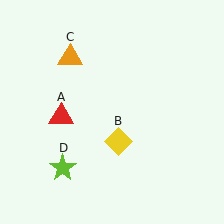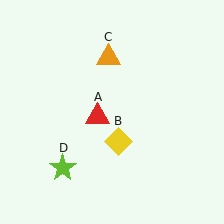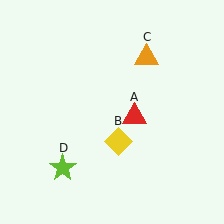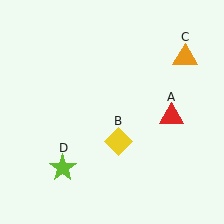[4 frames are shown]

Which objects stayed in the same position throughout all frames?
Yellow diamond (object B) and lime star (object D) remained stationary.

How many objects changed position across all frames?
2 objects changed position: red triangle (object A), orange triangle (object C).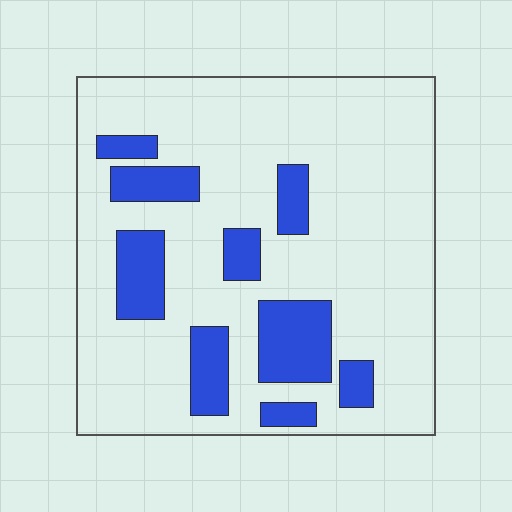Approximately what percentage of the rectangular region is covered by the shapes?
Approximately 20%.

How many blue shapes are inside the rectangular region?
9.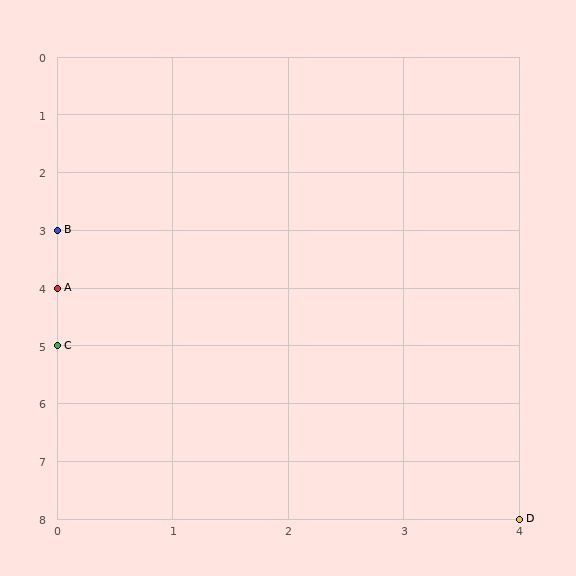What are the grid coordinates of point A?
Point A is at grid coordinates (0, 4).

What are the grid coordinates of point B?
Point B is at grid coordinates (0, 3).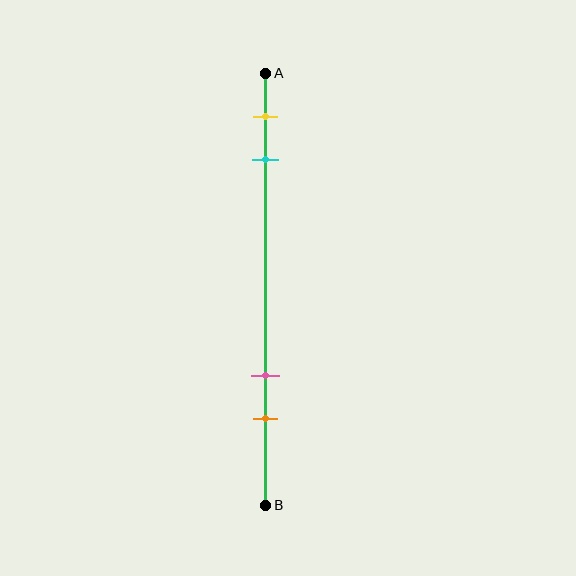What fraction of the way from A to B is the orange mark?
The orange mark is approximately 80% (0.8) of the way from A to B.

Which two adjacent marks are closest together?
The yellow and cyan marks are the closest adjacent pair.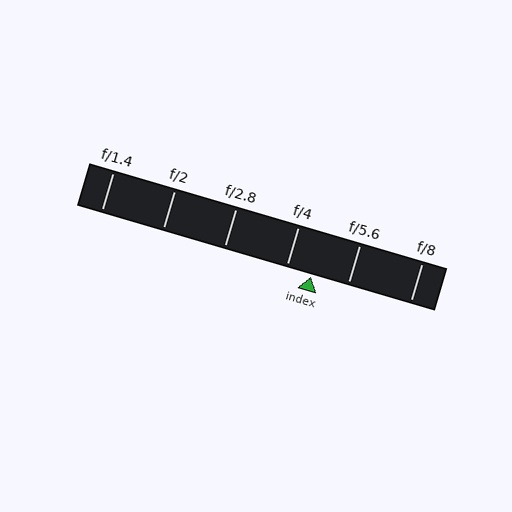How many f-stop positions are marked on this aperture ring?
There are 6 f-stop positions marked.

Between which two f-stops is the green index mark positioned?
The index mark is between f/4 and f/5.6.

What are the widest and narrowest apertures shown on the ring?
The widest aperture shown is f/1.4 and the narrowest is f/8.